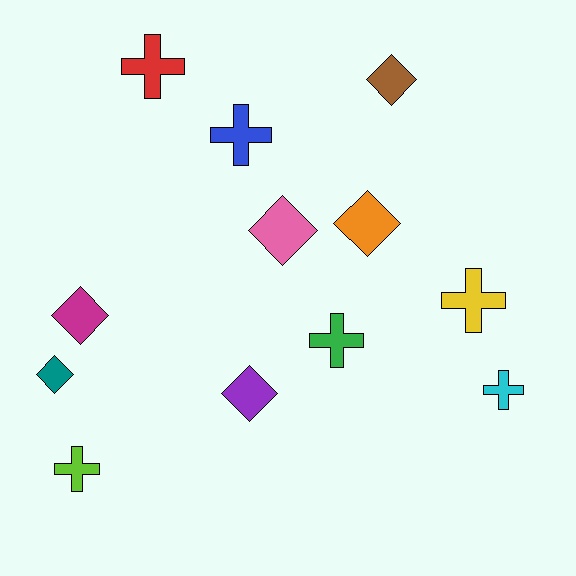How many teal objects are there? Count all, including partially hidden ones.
There is 1 teal object.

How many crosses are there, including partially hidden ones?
There are 6 crosses.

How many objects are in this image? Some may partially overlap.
There are 12 objects.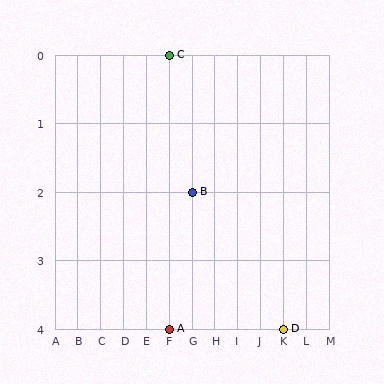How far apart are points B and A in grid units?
Points B and A are 1 column and 2 rows apart (about 2.2 grid units diagonally).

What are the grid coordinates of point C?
Point C is at grid coordinates (F, 0).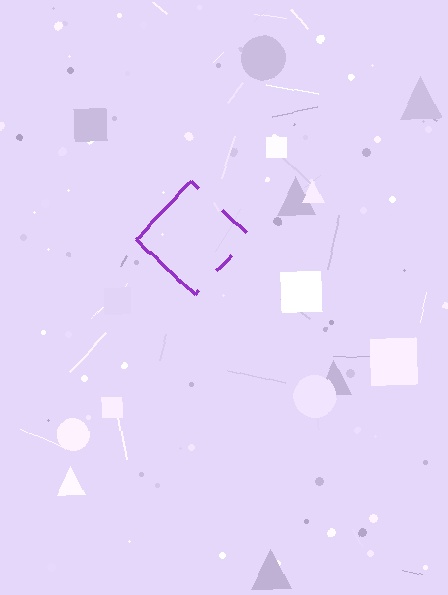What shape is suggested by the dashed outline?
The dashed outline suggests a diamond.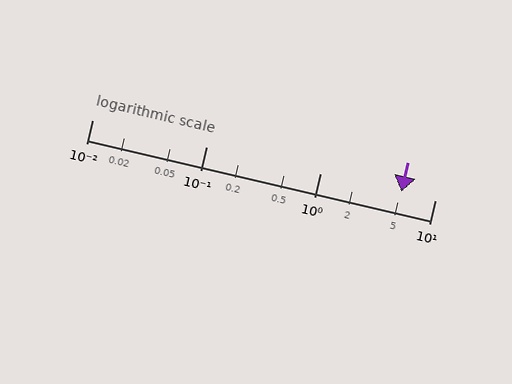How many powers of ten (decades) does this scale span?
The scale spans 3 decades, from 0.01 to 10.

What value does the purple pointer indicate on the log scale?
The pointer indicates approximately 5.1.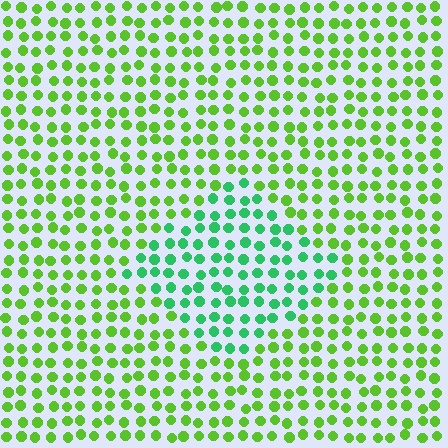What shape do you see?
I see a diamond.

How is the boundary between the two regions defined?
The boundary is defined purely by a slight shift in hue (about 41 degrees). Spacing, size, and orientation are identical on both sides.